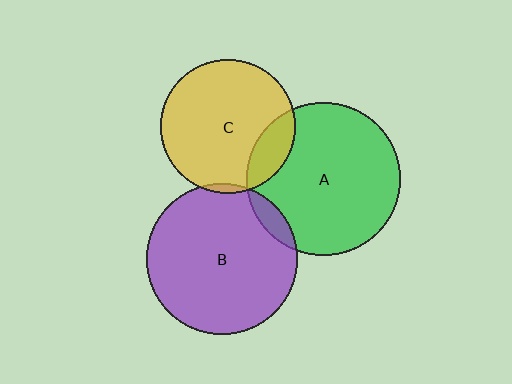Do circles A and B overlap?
Yes.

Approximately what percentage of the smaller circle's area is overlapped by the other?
Approximately 5%.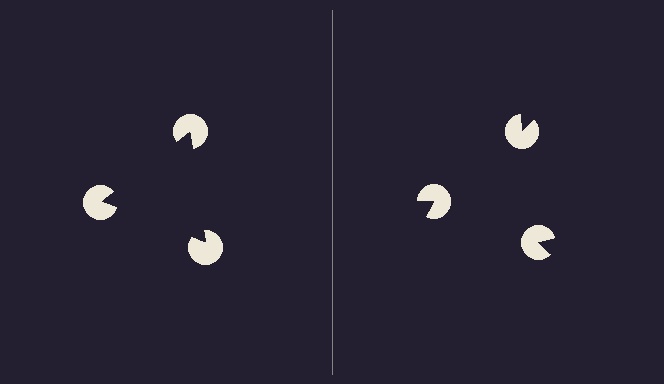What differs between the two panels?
The pac-man discs are positioned identically on both sides; only the wedge orientations differ. On the left they align to a triangle; on the right they are misaligned.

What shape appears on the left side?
An illusory triangle.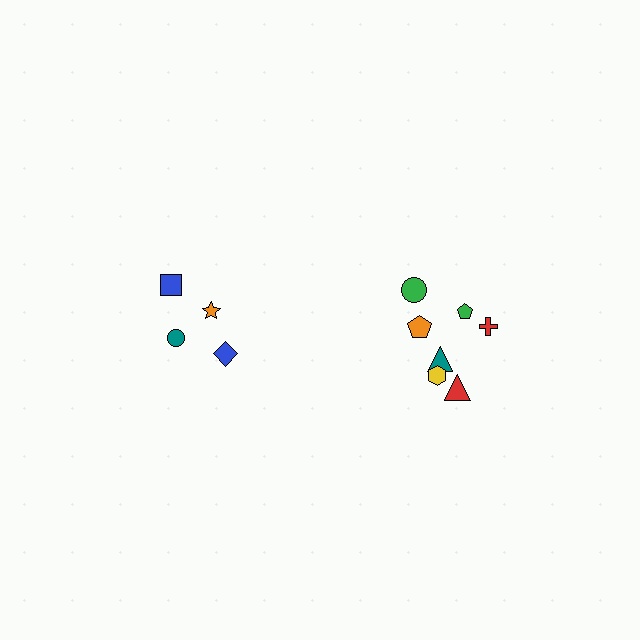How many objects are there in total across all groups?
There are 11 objects.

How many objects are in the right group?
There are 7 objects.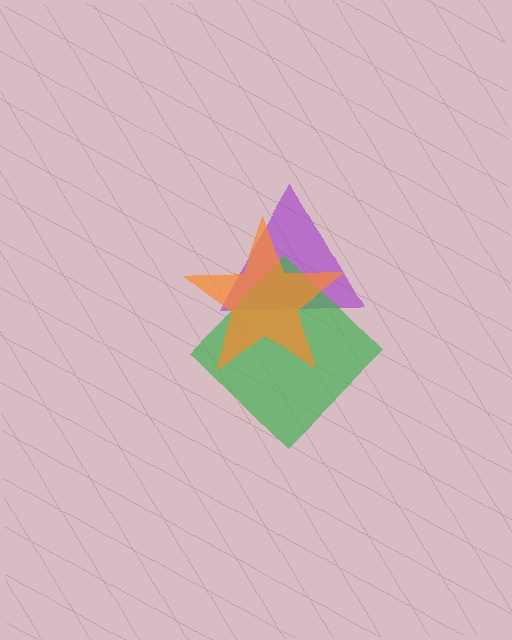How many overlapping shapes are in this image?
There are 3 overlapping shapes in the image.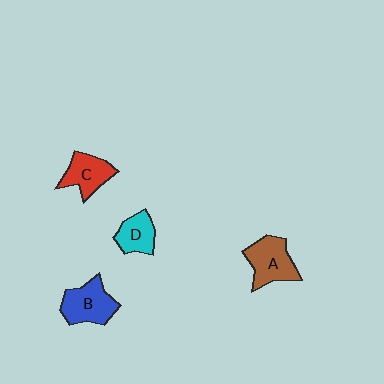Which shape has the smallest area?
Shape D (cyan).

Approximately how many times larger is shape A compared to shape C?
Approximately 1.2 times.